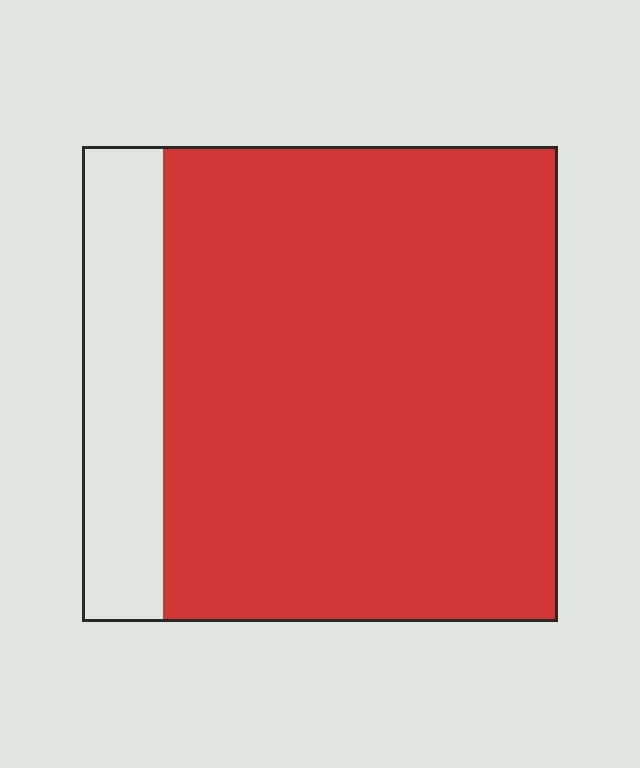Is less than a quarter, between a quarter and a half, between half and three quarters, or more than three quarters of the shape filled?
More than three quarters.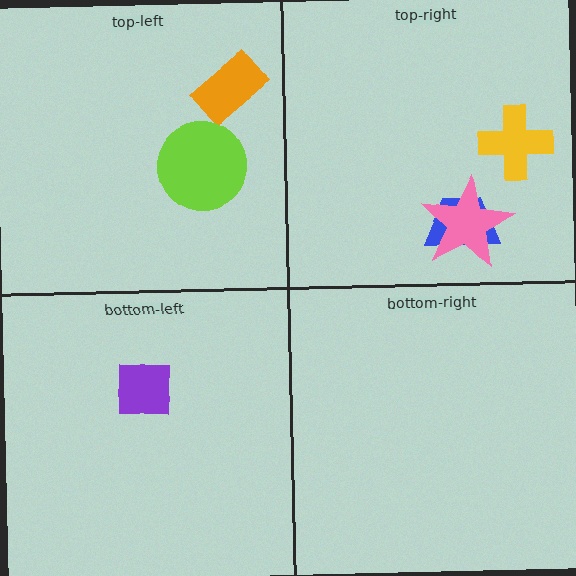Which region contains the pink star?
The top-right region.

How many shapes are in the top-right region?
3.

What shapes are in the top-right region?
The blue trapezoid, the yellow cross, the pink star.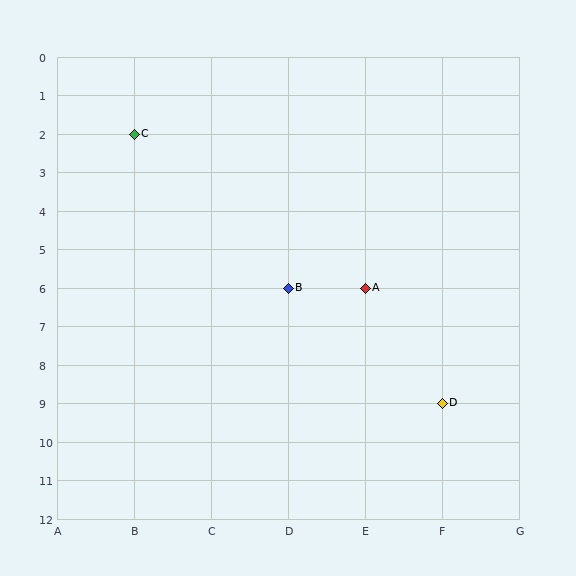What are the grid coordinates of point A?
Point A is at grid coordinates (E, 6).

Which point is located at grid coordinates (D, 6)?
Point B is at (D, 6).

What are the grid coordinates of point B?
Point B is at grid coordinates (D, 6).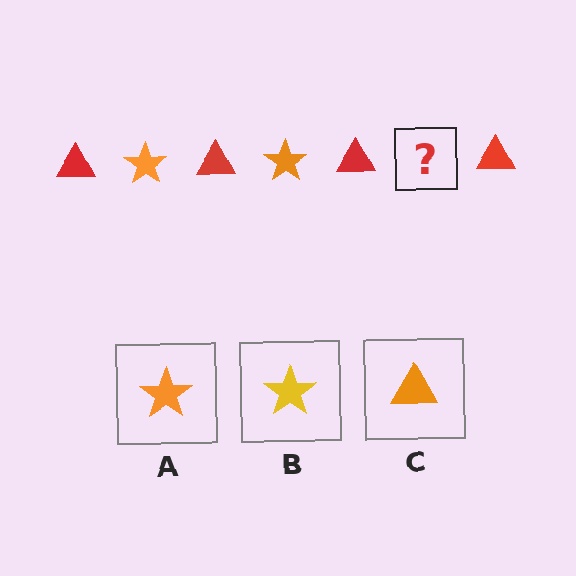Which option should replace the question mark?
Option A.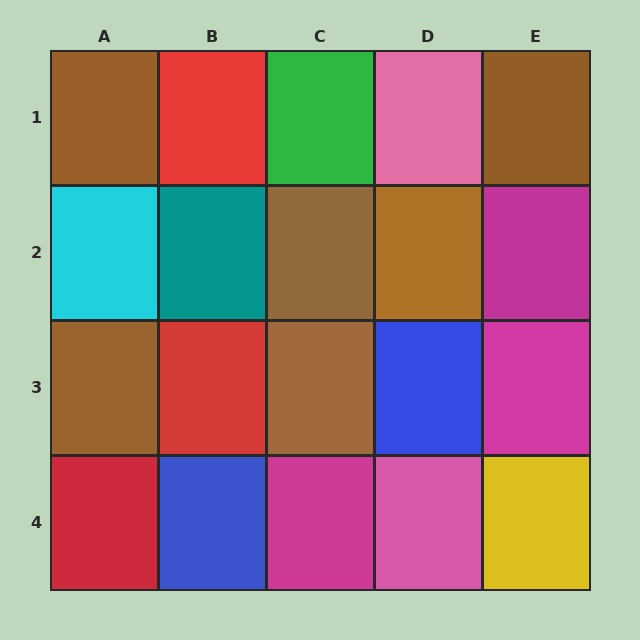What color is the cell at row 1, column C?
Green.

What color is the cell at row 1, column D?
Pink.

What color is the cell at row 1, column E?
Brown.